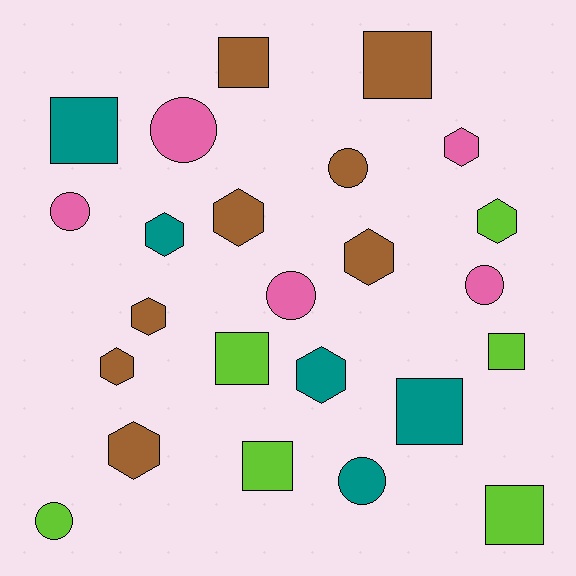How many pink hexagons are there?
There is 1 pink hexagon.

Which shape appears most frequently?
Hexagon, with 9 objects.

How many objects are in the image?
There are 24 objects.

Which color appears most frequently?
Brown, with 8 objects.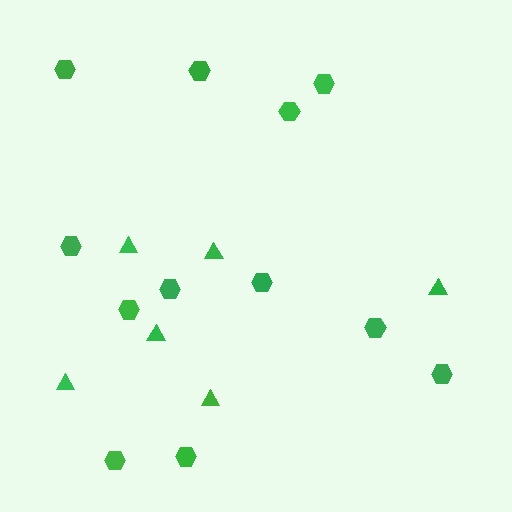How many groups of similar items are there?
There are 2 groups: one group of hexagons (12) and one group of triangles (6).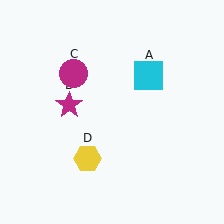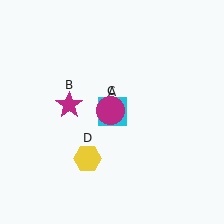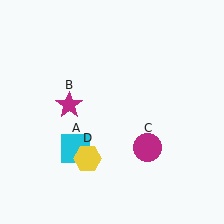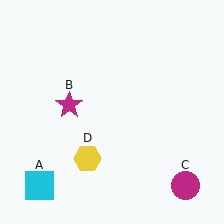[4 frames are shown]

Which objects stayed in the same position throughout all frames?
Magenta star (object B) and yellow hexagon (object D) remained stationary.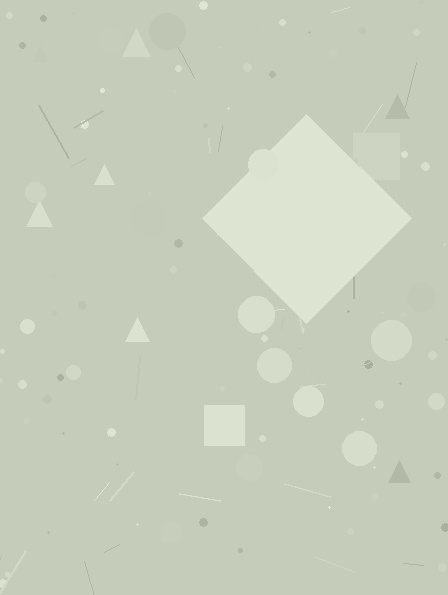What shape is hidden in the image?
A diamond is hidden in the image.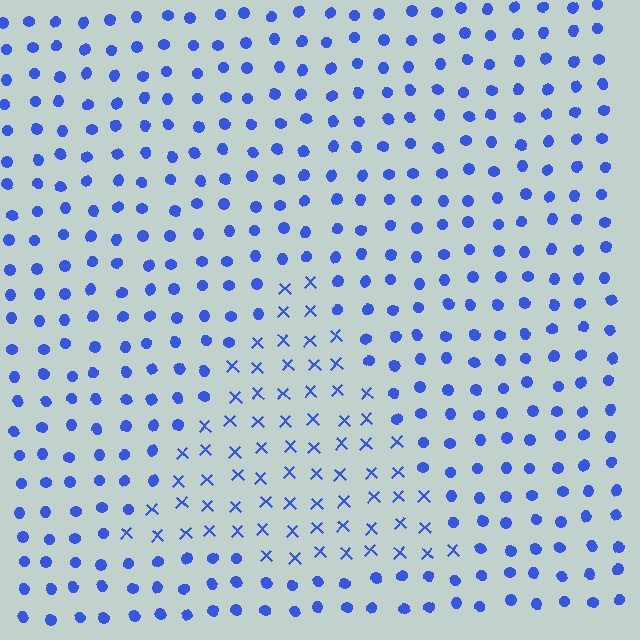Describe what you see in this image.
The image is filled with small blue elements arranged in a uniform grid. A triangle-shaped region contains X marks, while the surrounding area contains circles. The boundary is defined purely by the change in element shape.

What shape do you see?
I see a triangle.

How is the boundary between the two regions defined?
The boundary is defined by a change in element shape: X marks inside vs. circles outside. All elements share the same color and spacing.